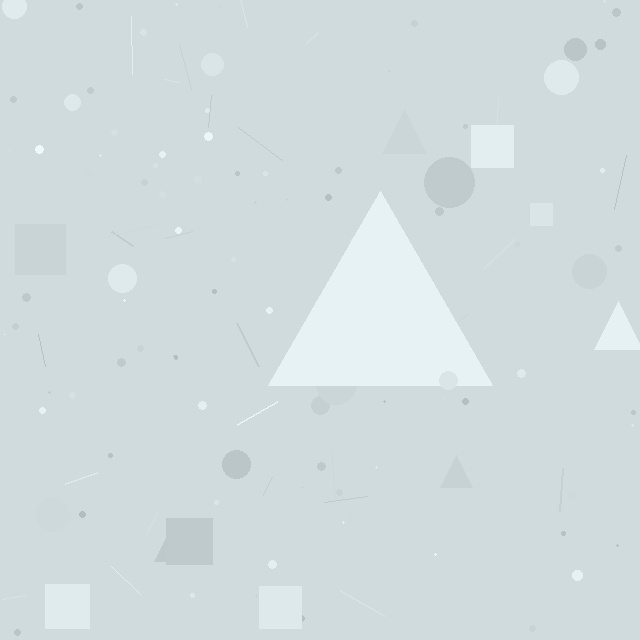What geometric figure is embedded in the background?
A triangle is embedded in the background.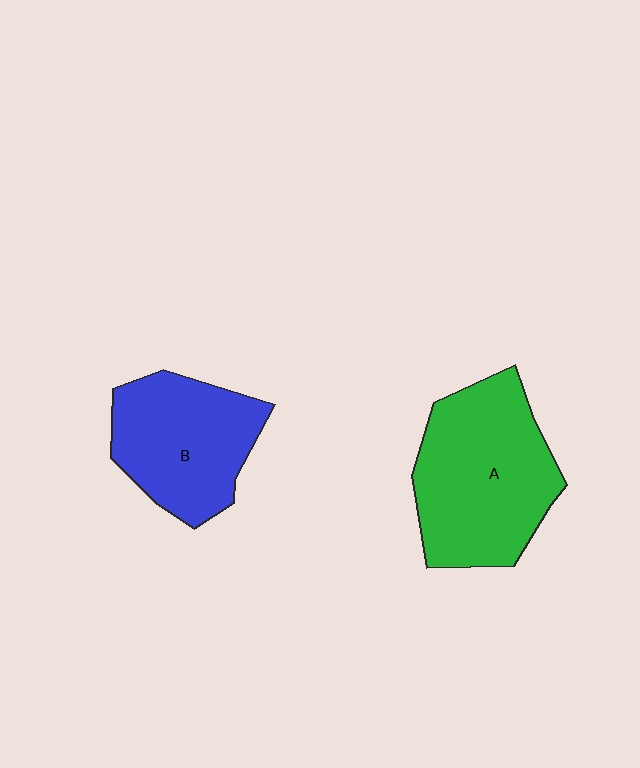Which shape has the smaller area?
Shape B (blue).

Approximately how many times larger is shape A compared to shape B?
Approximately 1.3 times.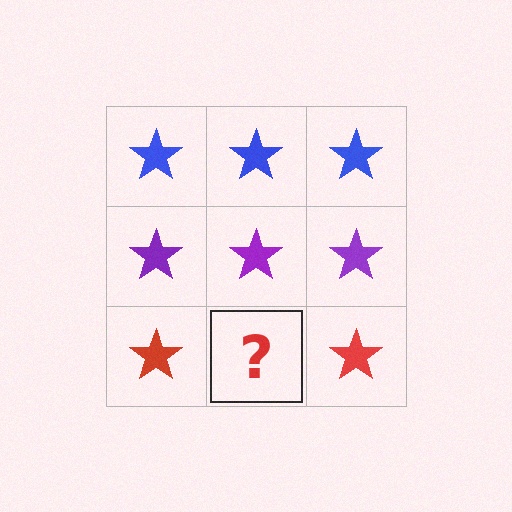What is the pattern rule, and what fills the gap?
The rule is that each row has a consistent color. The gap should be filled with a red star.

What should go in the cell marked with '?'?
The missing cell should contain a red star.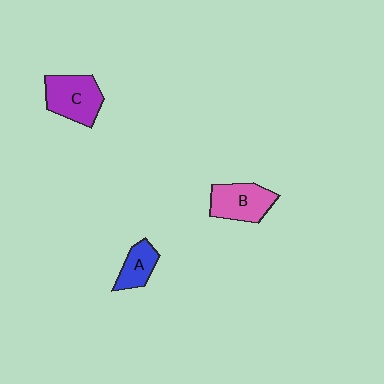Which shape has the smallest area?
Shape A (blue).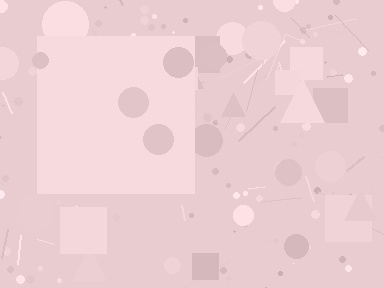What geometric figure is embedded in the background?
A square is embedded in the background.